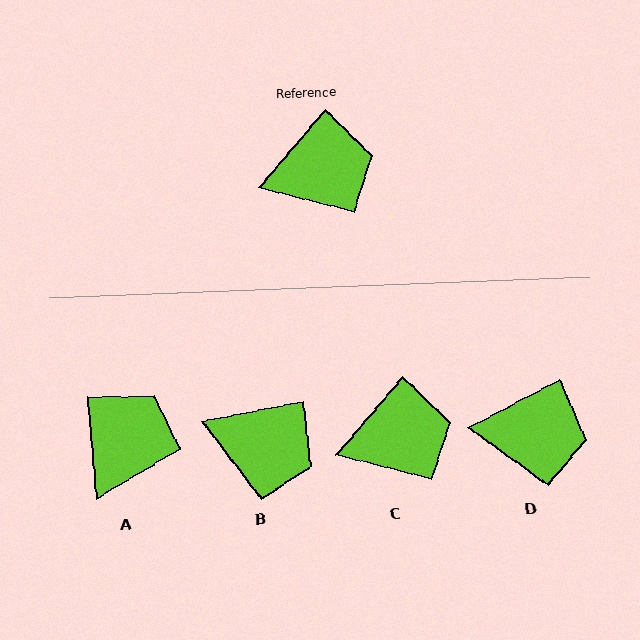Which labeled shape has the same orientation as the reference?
C.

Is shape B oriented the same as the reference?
No, it is off by about 39 degrees.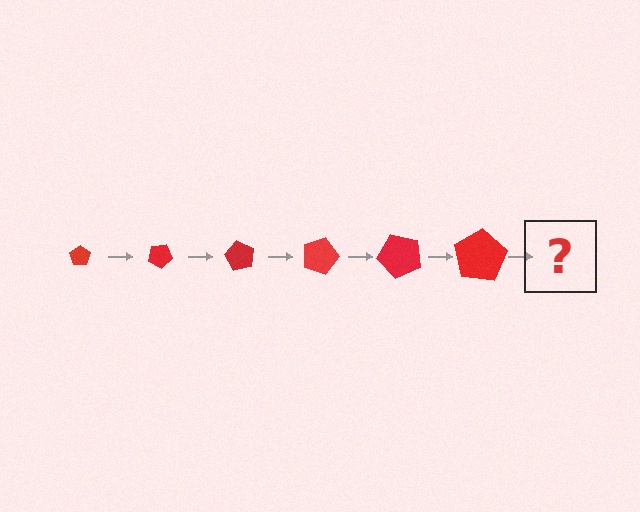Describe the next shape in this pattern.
It should be a pentagon, larger than the previous one and rotated 180 degrees from the start.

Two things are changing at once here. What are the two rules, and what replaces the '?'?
The two rules are that the pentagon grows larger each step and it rotates 30 degrees each step. The '?' should be a pentagon, larger than the previous one and rotated 180 degrees from the start.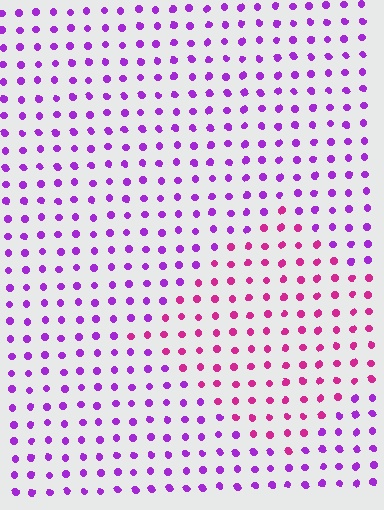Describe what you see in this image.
The image is filled with small purple elements in a uniform arrangement. A diamond-shaped region is visible where the elements are tinted to a slightly different hue, forming a subtle color boundary.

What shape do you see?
I see a diamond.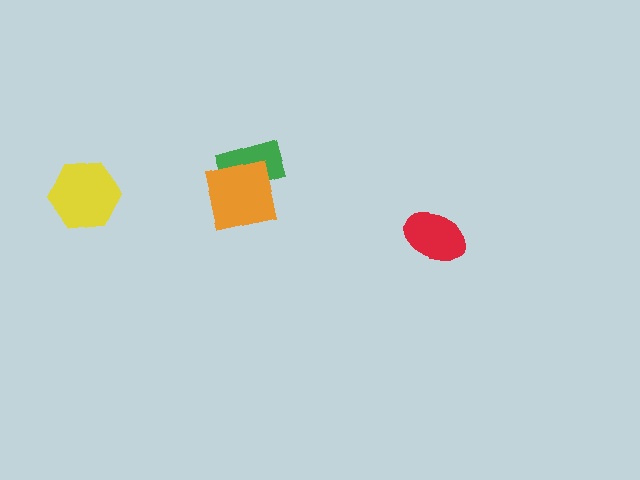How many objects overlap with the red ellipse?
0 objects overlap with the red ellipse.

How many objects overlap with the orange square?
1 object overlaps with the orange square.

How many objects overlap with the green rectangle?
1 object overlaps with the green rectangle.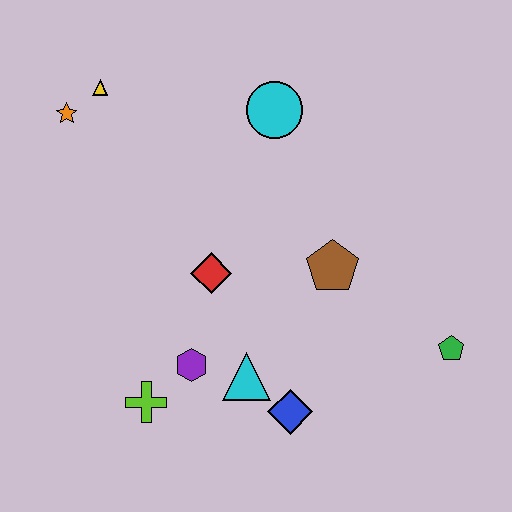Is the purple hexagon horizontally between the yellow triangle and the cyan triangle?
Yes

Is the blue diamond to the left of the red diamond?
No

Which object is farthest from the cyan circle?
The lime cross is farthest from the cyan circle.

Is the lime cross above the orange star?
No